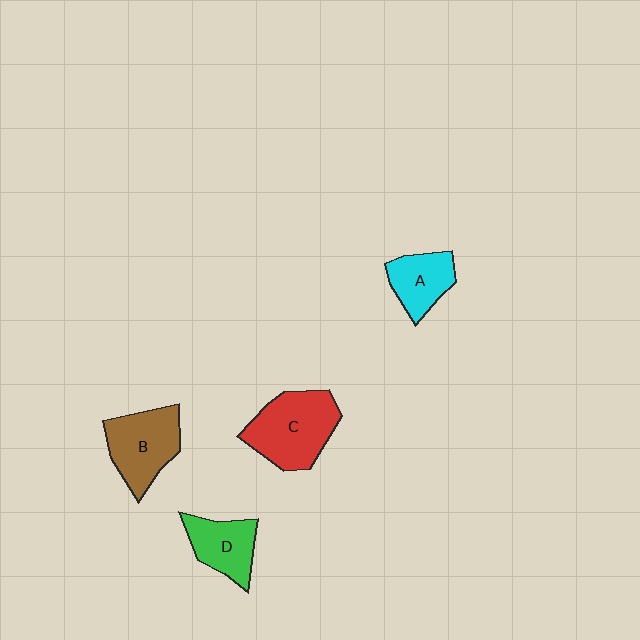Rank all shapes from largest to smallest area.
From largest to smallest: C (red), B (brown), D (green), A (cyan).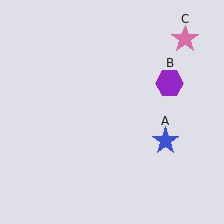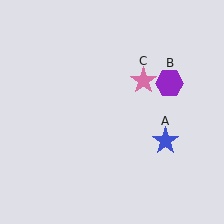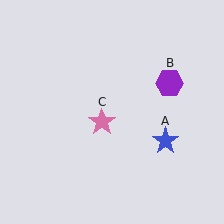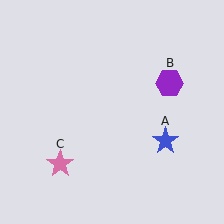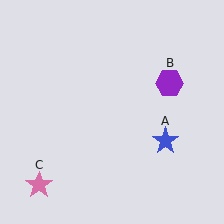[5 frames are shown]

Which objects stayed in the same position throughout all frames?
Blue star (object A) and purple hexagon (object B) remained stationary.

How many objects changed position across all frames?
1 object changed position: pink star (object C).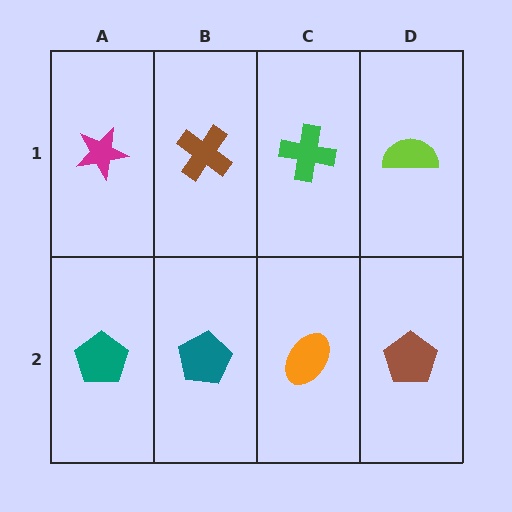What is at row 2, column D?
A brown pentagon.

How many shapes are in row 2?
4 shapes.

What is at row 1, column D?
A lime semicircle.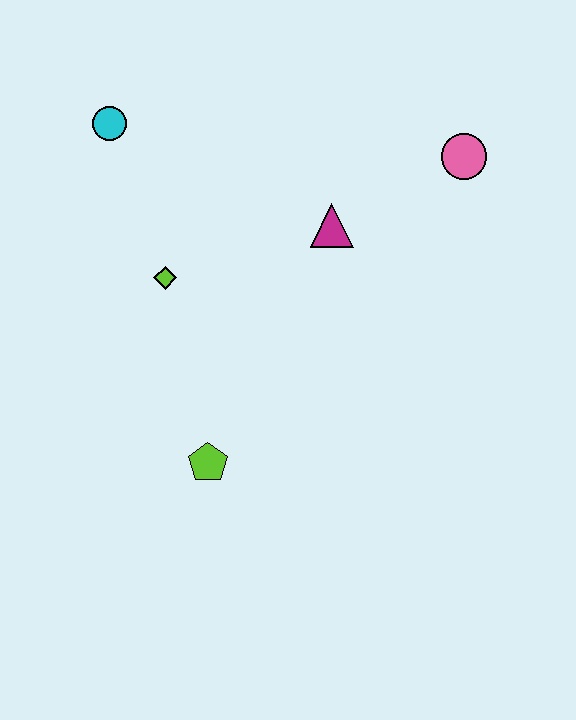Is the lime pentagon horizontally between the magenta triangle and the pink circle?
No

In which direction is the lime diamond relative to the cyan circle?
The lime diamond is below the cyan circle.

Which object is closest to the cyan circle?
The lime diamond is closest to the cyan circle.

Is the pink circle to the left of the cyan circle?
No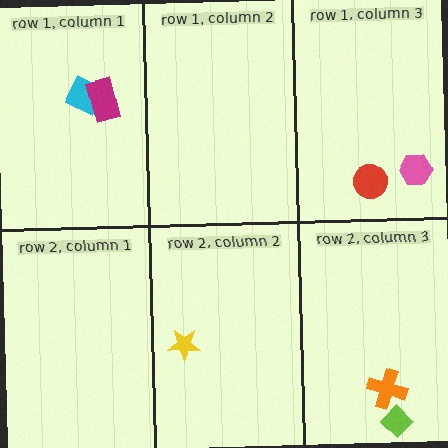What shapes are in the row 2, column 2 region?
The yellow star.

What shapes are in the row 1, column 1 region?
The cyan square, the magenta rectangle.